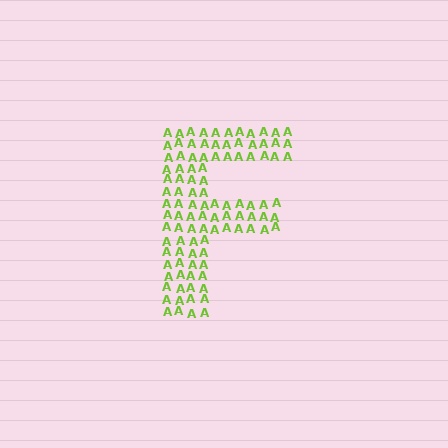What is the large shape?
The large shape is the letter F.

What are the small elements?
The small elements are letter A's.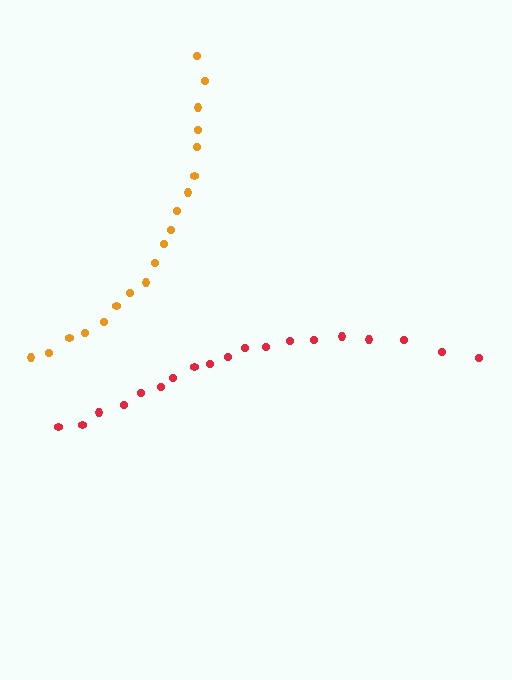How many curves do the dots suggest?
There are 2 distinct paths.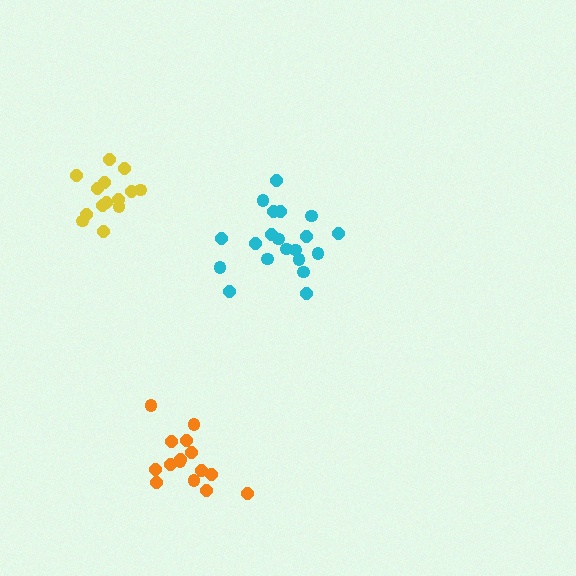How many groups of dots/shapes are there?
There are 3 groups.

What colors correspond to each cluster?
The clusters are colored: yellow, cyan, orange.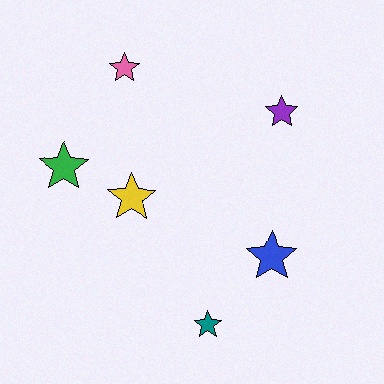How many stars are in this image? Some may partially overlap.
There are 6 stars.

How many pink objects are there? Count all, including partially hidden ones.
There is 1 pink object.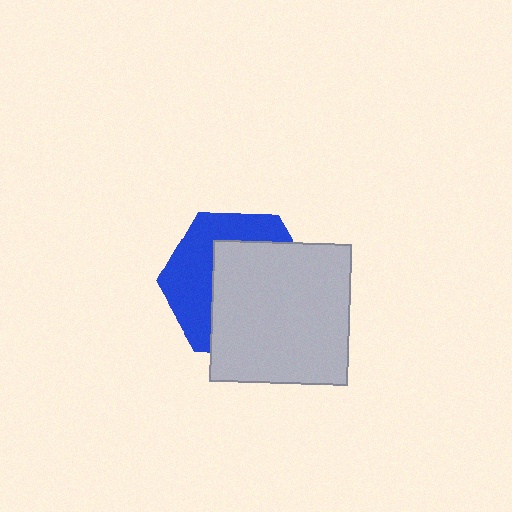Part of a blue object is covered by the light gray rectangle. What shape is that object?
It is a hexagon.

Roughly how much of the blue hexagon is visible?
A small part of it is visible (roughly 42%).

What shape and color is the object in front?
The object in front is a light gray rectangle.